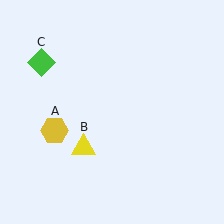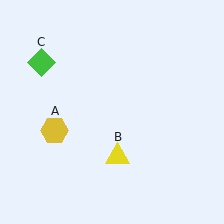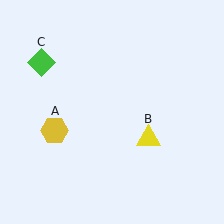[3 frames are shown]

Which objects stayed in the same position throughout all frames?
Yellow hexagon (object A) and green diamond (object C) remained stationary.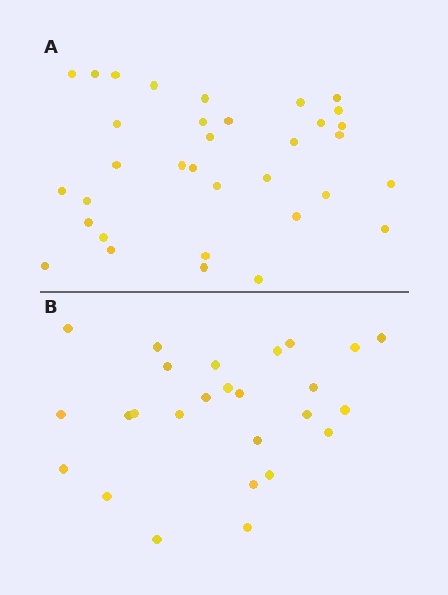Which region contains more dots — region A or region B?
Region A (the top region) has more dots.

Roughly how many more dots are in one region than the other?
Region A has roughly 8 or so more dots than region B.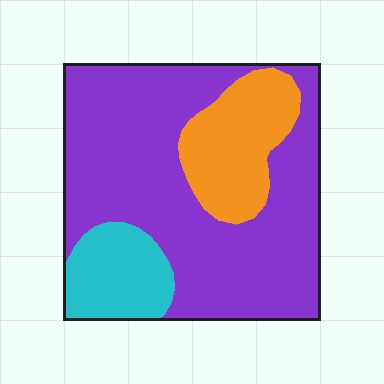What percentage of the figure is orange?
Orange takes up about one fifth (1/5) of the figure.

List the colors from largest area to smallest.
From largest to smallest: purple, orange, cyan.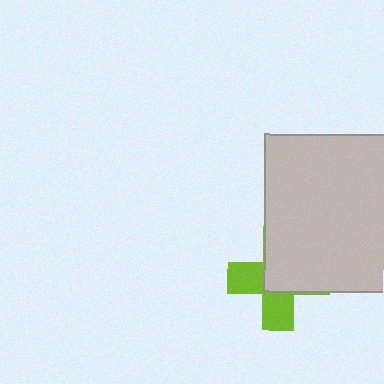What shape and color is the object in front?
The object in front is a light gray square.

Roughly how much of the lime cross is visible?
A small part of it is visible (roughly 43%).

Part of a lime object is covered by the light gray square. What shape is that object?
It is a cross.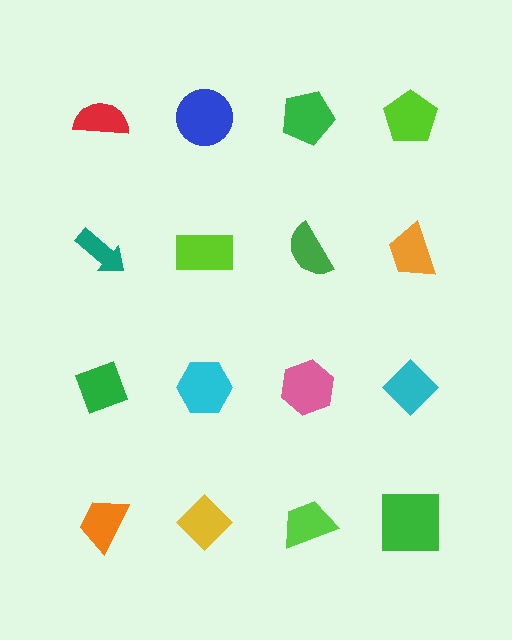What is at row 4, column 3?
A lime trapezoid.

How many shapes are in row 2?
4 shapes.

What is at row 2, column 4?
An orange trapezoid.